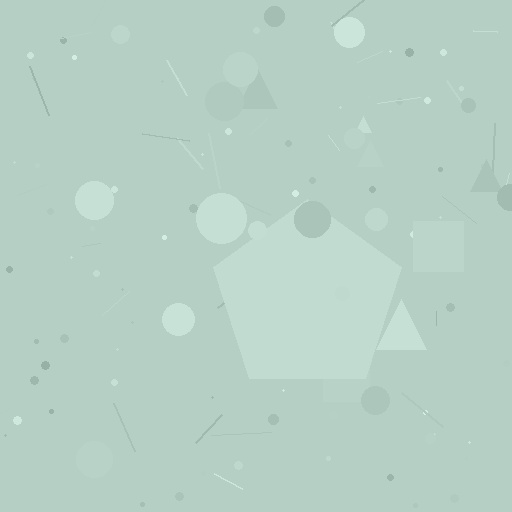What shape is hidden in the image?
A pentagon is hidden in the image.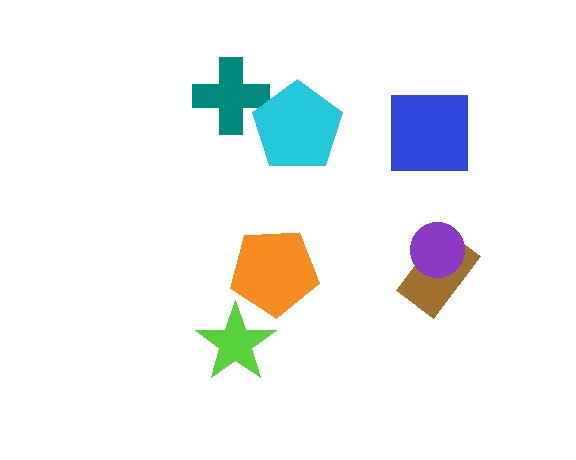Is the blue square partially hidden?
No, no other shape covers it.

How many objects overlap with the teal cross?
1 object overlaps with the teal cross.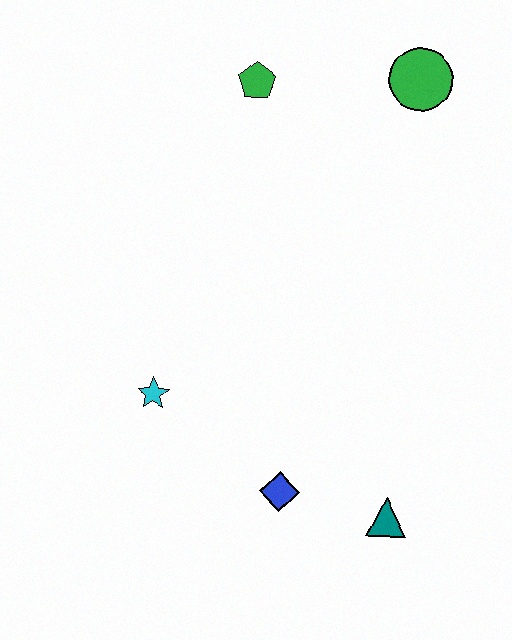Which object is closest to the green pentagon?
The green circle is closest to the green pentagon.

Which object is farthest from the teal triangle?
The green pentagon is farthest from the teal triangle.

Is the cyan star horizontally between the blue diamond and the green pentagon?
No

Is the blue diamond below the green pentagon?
Yes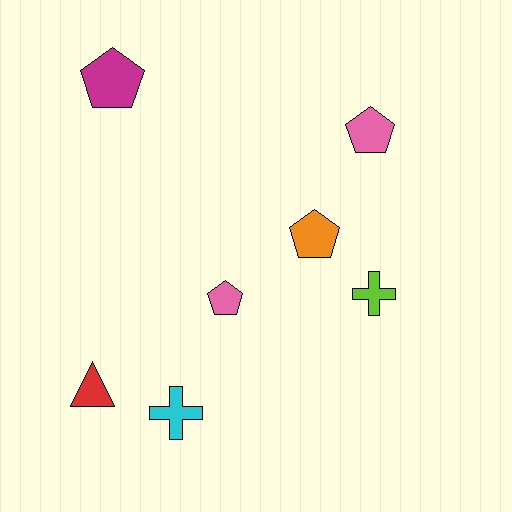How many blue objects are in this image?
There are no blue objects.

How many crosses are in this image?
There are 2 crosses.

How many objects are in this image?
There are 7 objects.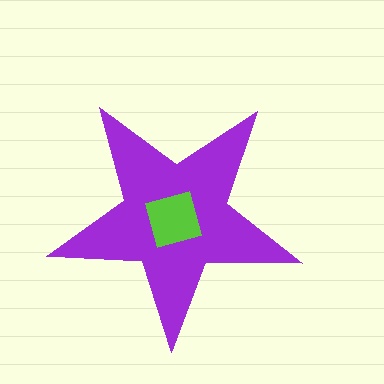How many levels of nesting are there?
2.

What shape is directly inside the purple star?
The lime diamond.